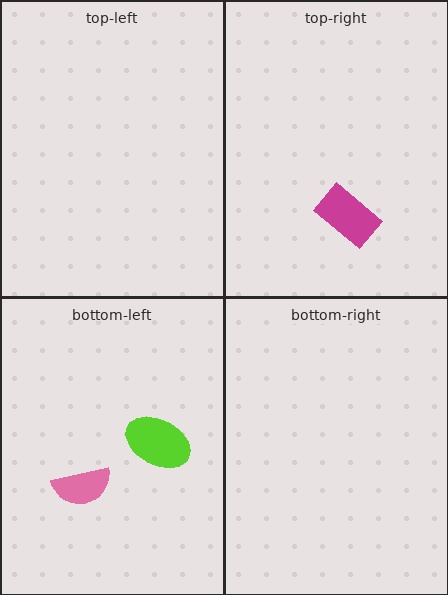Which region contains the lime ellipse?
The bottom-left region.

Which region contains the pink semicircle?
The bottom-left region.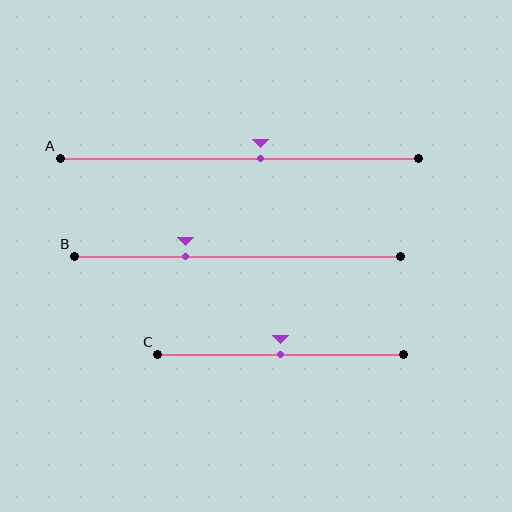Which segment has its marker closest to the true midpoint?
Segment C has its marker closest to the true midpoint.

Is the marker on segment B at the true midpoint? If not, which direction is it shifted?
No, the marker on segment B is shifted to the left by about 16% of the segment length.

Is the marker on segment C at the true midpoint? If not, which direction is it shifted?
Yes, the marker on segment C is at the true midpoint.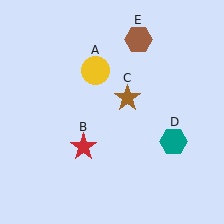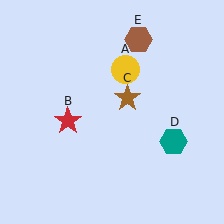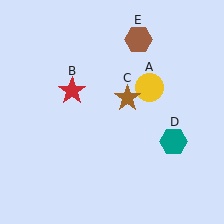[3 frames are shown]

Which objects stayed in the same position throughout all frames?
Brown star (object C) and teal hexagon (object D) and brown hexagon (object E) remained stationary.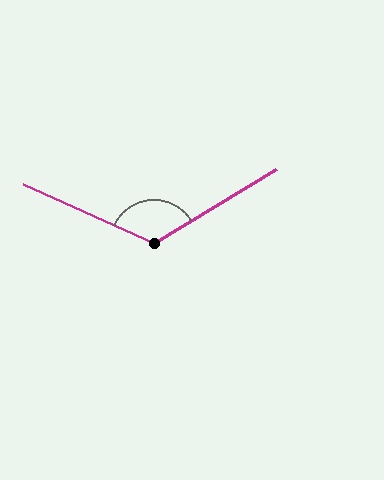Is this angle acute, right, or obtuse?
It is obtuse.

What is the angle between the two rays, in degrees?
Approximately 124 degrees.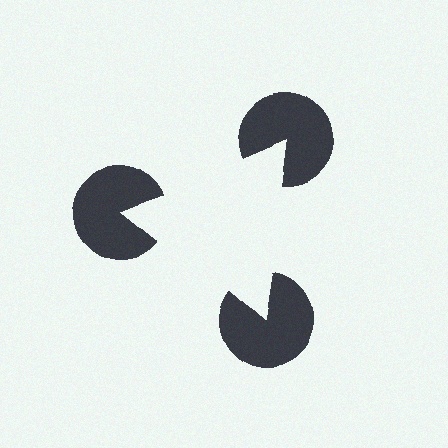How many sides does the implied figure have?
3 sides.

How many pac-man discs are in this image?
There are 3 — one at each vertex of the illusory triangle.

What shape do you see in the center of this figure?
An illusory triangle — its edges are inferred from the aligned wedge cuts in the pac-man discs, not physically drawn.